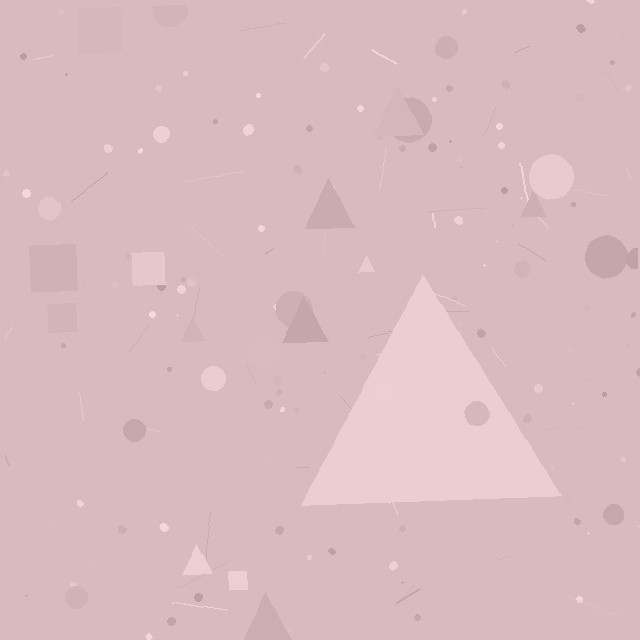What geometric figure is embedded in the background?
A triangle is embedded in the background.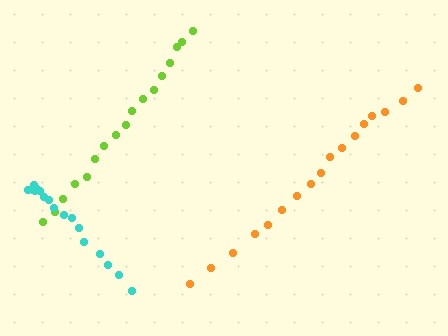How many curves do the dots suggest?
There are 3 distinct paths.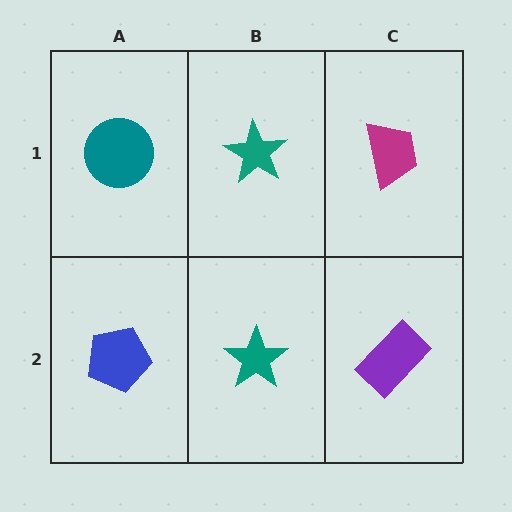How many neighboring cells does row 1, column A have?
2.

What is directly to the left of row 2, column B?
A blue pentagon.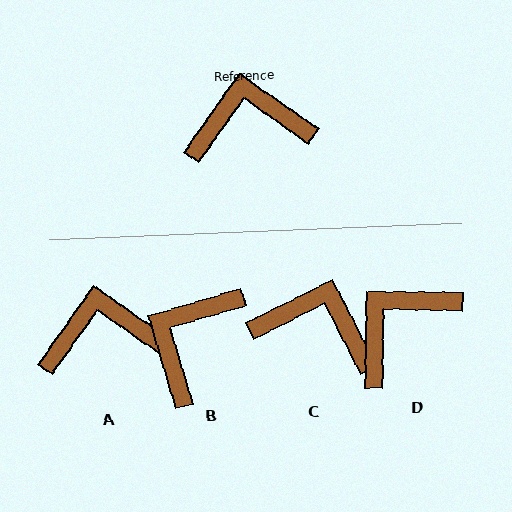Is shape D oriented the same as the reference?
No, it is off by about 34 degrees.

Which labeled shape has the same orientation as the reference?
A.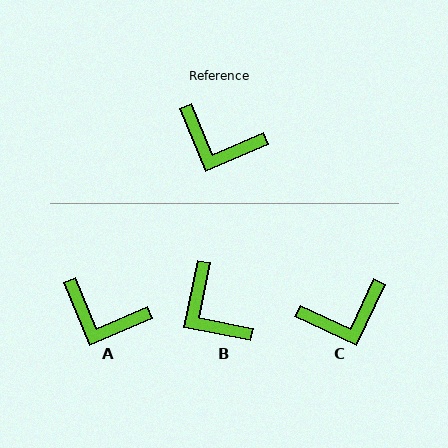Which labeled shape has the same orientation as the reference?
A.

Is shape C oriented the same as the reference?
No, it is off by about 42 degrees.